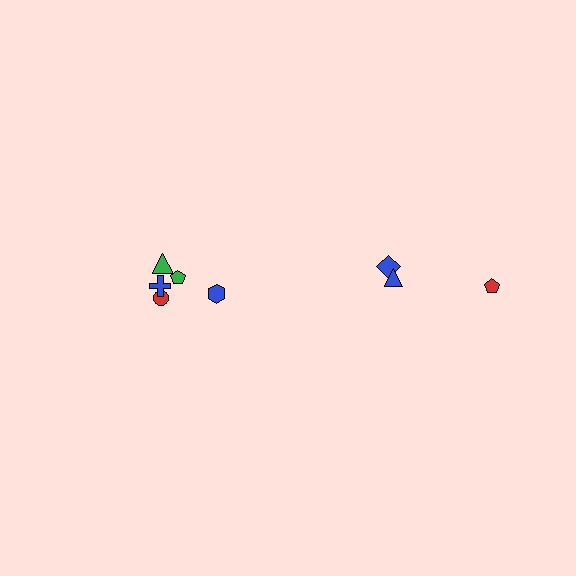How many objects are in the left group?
There are 5 objects.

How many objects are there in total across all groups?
There are 8 objects.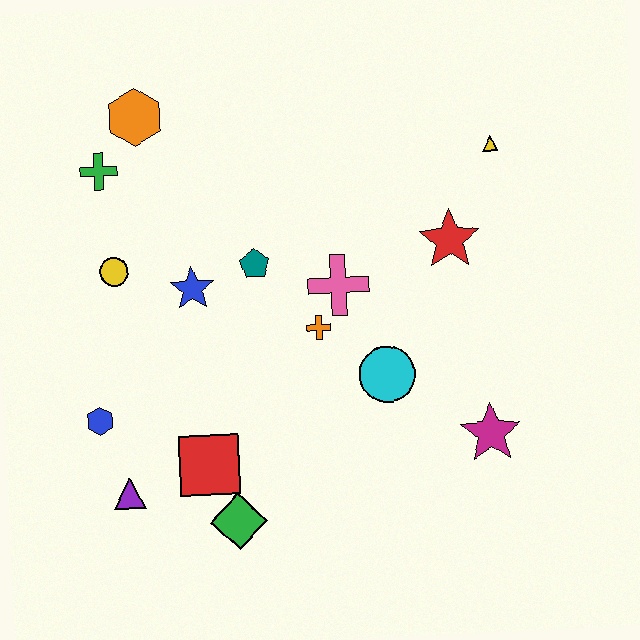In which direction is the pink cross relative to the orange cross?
The pink cross is above the orange cross.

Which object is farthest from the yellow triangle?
The purple triangle is farthest from the yellow triangle.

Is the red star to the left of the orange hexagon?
No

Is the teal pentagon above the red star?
No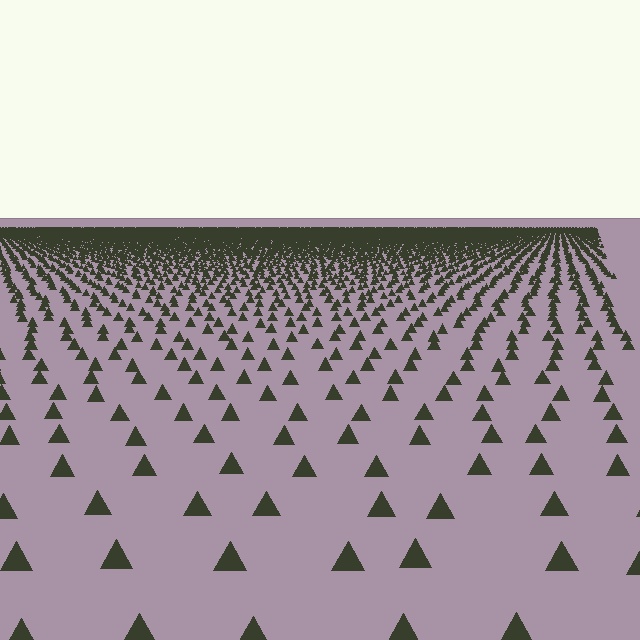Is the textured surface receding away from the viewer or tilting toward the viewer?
The surface is receding away from the viewer. Texture elements get smaller and denser toward the top.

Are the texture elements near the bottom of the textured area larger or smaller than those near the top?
Larger. Near the bottom, elements are closer to the viewer and appear at a bigger on-screen size.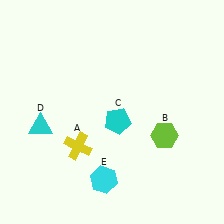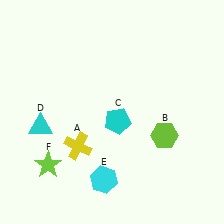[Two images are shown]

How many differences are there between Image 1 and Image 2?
There is 1 difference between the two images.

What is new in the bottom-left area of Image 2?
A lime star (F) was added in the bottom-left area of Image 2.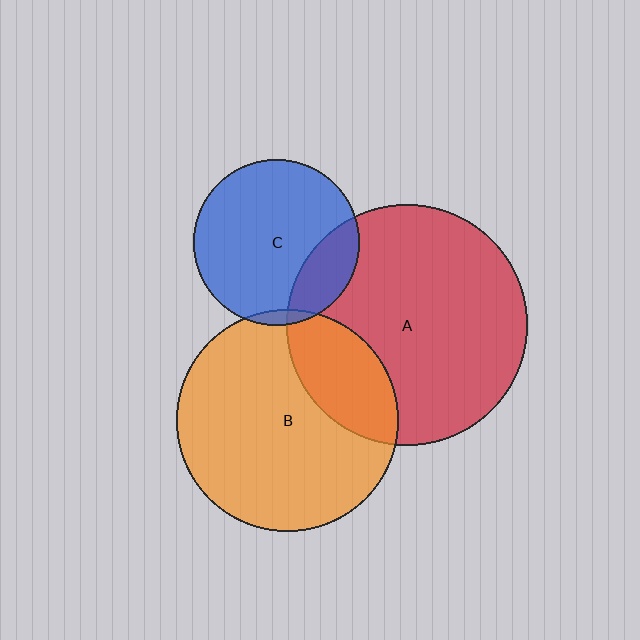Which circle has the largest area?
Circle A (red).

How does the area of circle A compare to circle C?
Approximately 2.1 times.